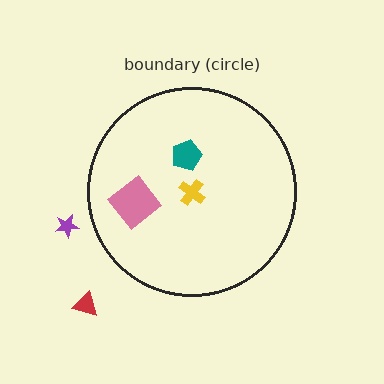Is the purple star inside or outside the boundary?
Outside.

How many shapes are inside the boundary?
3 inside, 2 outside.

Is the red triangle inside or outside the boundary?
Outside.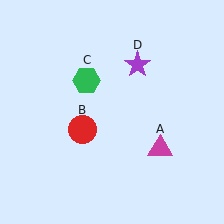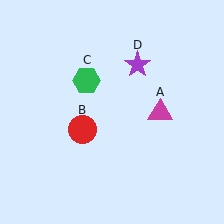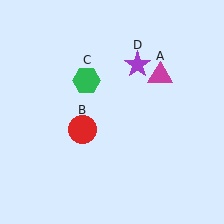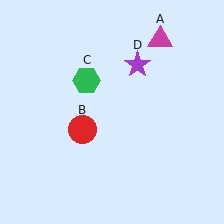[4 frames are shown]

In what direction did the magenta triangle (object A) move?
The magenta triangle (object A) moved up.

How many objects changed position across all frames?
1 object changed position: magenta triangle (object A).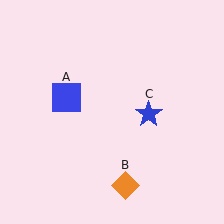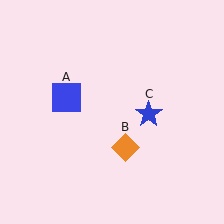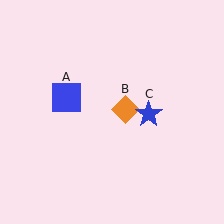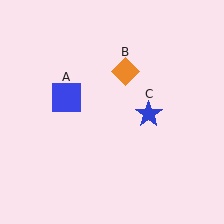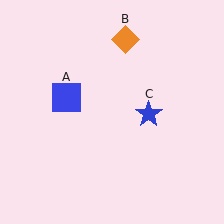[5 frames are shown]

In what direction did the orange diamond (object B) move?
The orange diamond (object B) moved up.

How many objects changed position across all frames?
1 object changed position: orange diamond (object B).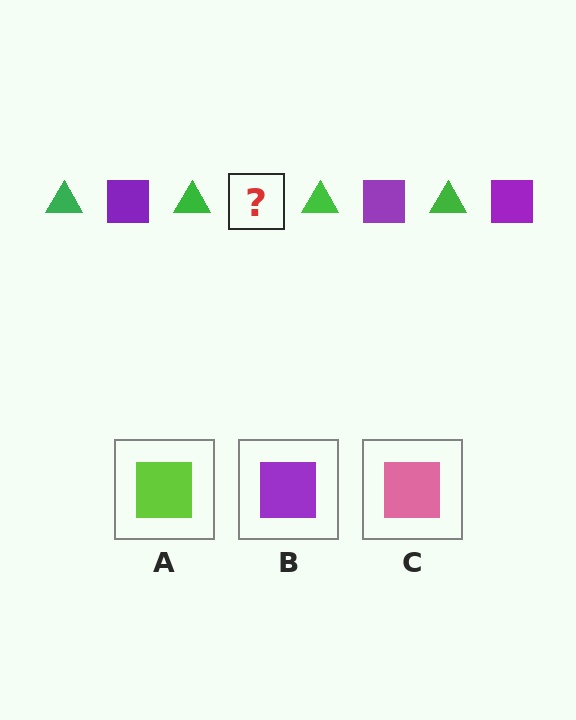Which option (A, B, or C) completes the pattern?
B.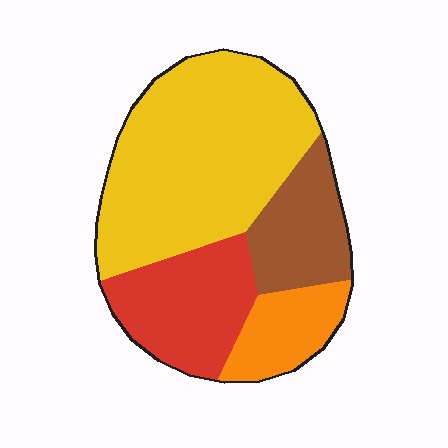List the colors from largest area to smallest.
From largest to smallest: yellow, red, brown, orange.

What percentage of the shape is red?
Red takes up about one fifth (1/5) of the shape.